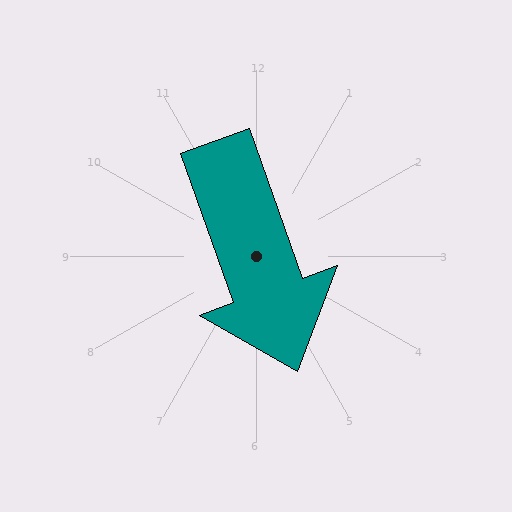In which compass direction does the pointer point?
South.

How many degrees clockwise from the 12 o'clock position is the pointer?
Approximately 160 degrees.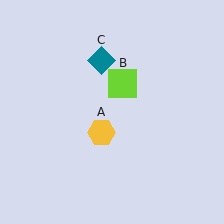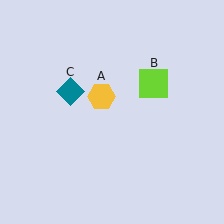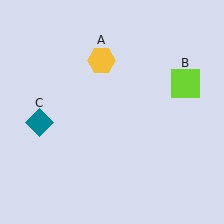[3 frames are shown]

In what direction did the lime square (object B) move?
The lime square (object B) moved right.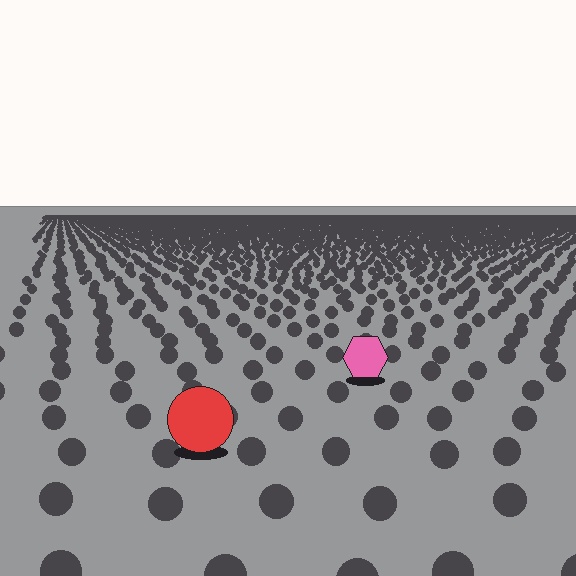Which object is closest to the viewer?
The red circle is closest. The texture marks near it are larger and more spread out.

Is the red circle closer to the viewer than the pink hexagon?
Yes. The red circle is closer — you can tell from the texture gradient: the ground texture is coarser near it.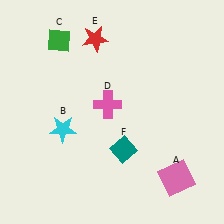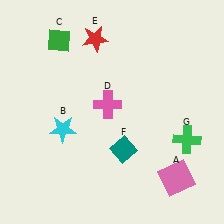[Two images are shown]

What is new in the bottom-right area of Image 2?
A green cross (G) was added in the bottom-right area of Image 2.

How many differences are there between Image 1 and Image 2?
There is 1 difference between the two images.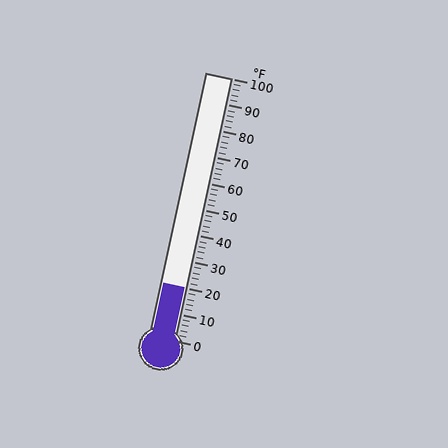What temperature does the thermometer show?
The thermometer shows approximately 20°F.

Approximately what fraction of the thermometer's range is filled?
The thermometer is filled to approximately 20% of its range.